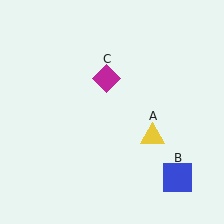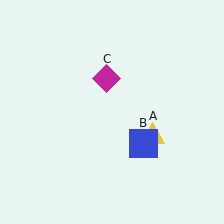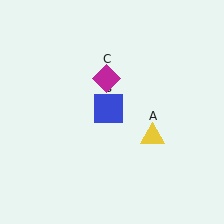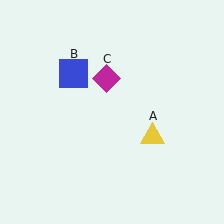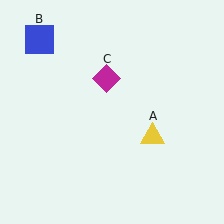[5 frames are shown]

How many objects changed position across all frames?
1 object changed position: blue square (object B).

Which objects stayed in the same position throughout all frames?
Yellow triangle (object A) and magenta diamond (object C) remained stationary.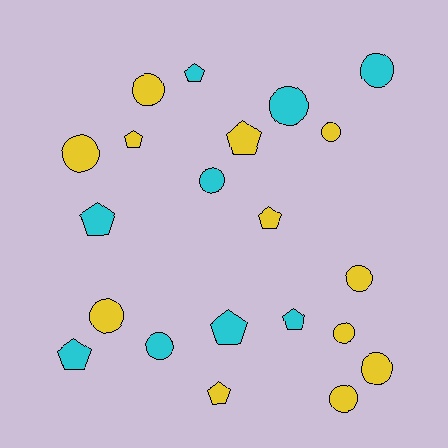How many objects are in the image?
There are 21 objects.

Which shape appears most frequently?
Circle, with 12 objects.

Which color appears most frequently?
Yellow, with 12 objects.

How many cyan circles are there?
There are 4 cyan circles.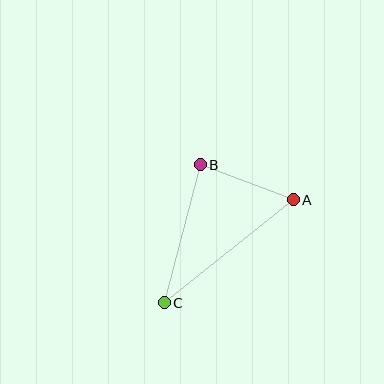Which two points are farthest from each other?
Points A and C are farthest from each other.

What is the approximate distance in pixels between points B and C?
The distance between B and C is approximately 142 pixels.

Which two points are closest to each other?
Points A and B are closest to each other.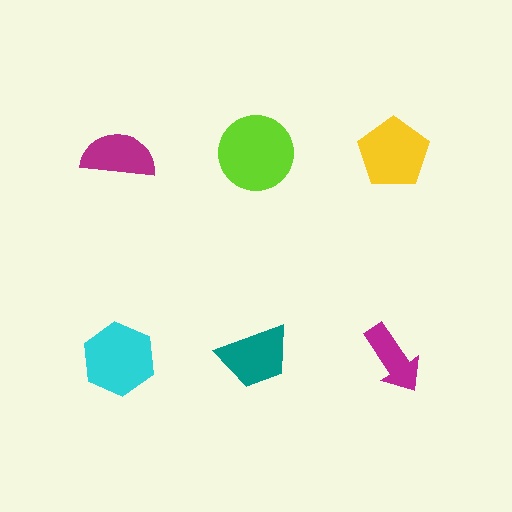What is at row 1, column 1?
A magenta semicircle.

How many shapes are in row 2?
3 shapes.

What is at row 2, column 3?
A magenta arrow.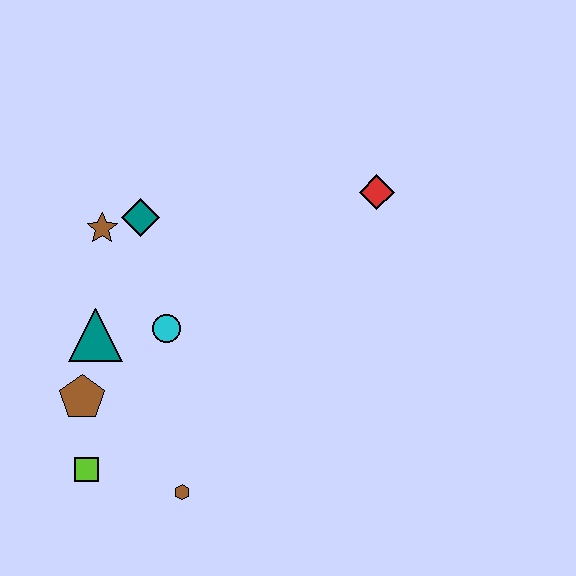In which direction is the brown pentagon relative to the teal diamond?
The brown pentagon is below the teal diamond.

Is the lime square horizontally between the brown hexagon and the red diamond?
No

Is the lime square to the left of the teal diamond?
Yes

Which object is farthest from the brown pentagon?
The red diamond is farthest from the brown pentagon.